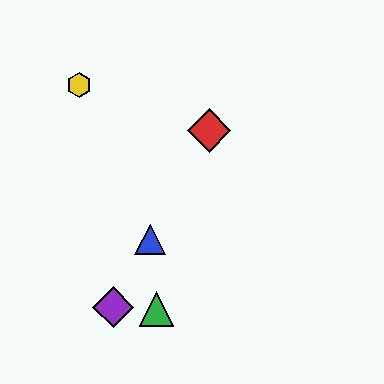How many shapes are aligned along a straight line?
3 shapes (the red diamond, the blue triangle, the purple diamond) are aligned along a straight line.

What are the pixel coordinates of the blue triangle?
The blue triangle is at (150, 240).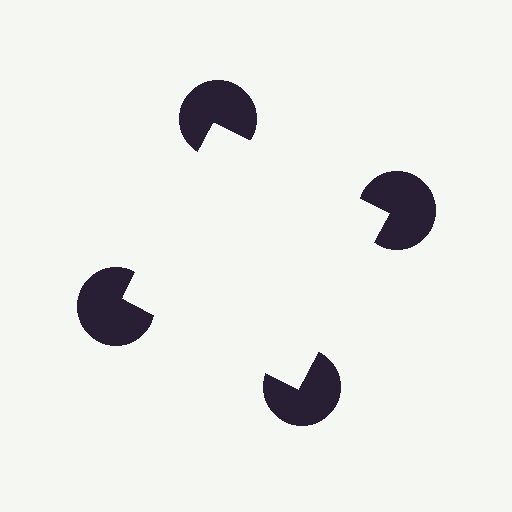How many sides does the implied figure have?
4 sides.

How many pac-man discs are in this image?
There are 4 — one at each vertex of the illusory square.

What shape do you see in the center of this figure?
An illusory square — its edges are inferred from the aligned wedge cuts in the pac-man discs, not physically drawn.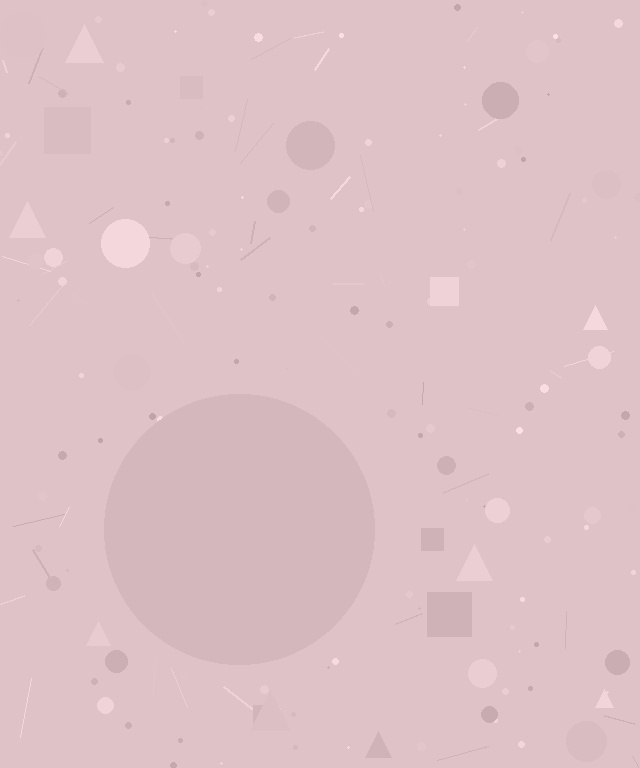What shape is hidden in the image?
A circle is hidden in the image.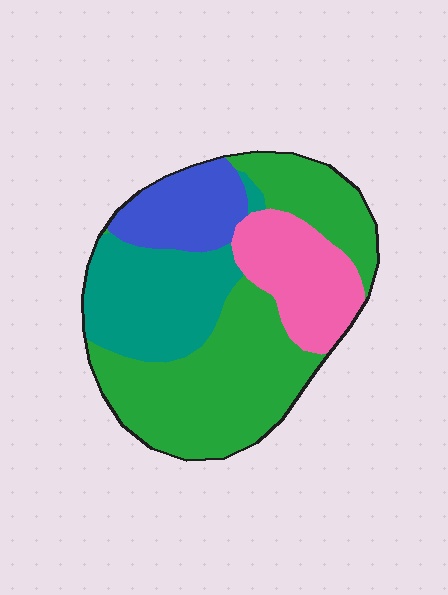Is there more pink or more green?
Green.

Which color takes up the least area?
Blue, at roughly 15%.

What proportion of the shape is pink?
Pink covers about 20% of the shape.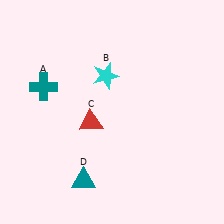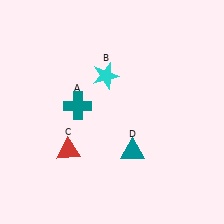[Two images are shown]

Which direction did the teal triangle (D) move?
The teal triangle (D) moved right.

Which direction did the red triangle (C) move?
The red triangle (C) moved down.